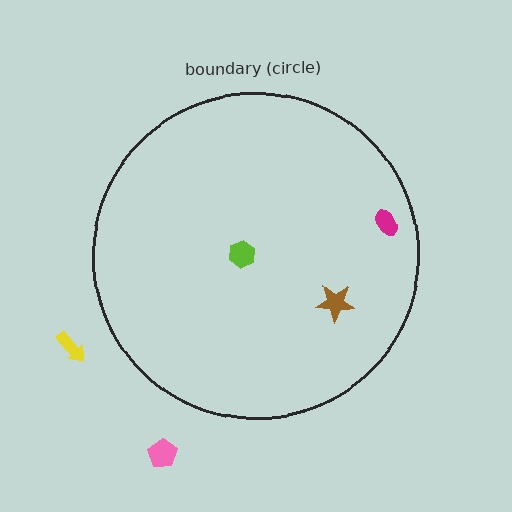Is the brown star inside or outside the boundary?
Inside.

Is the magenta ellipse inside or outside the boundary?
Inside.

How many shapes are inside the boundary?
3 inside, 2 outside.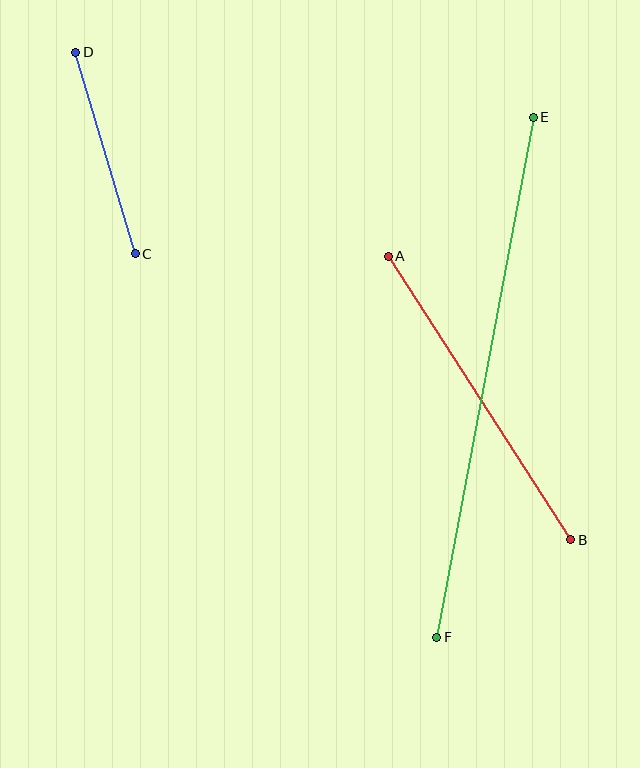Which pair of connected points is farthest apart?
Points E and F are farthest apart.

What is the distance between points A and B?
The distance is approximately 337 pixels.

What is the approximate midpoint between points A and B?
The midpoint is at approximately (479, 398) pixels.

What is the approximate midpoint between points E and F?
The midpoint is at approximately (485, 377) pixels.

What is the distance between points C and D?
The distance is approximately 210 pixels.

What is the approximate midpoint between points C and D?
The midpoint is at approximately (106, 153) pixels.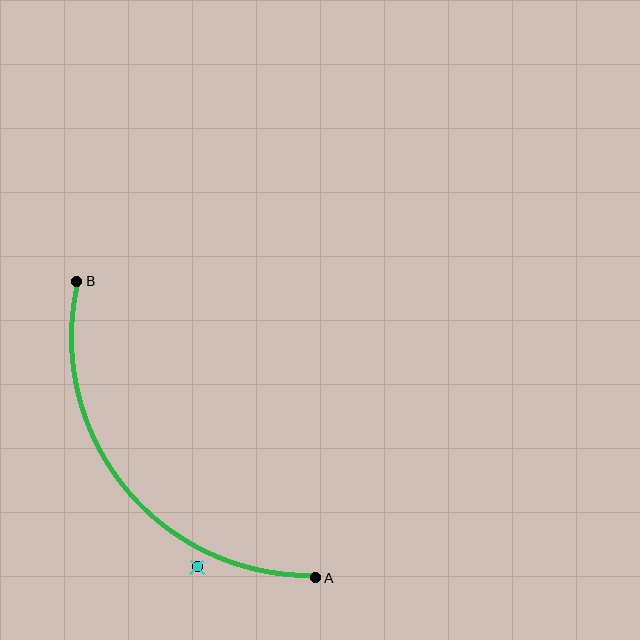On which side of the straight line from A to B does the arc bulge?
The arc bulges below and to the left of the straight line connecting A and B.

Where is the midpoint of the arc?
The arc midpoint is the point on the curve farthest from the straight line joining A and B. It sits below and to the left of that line.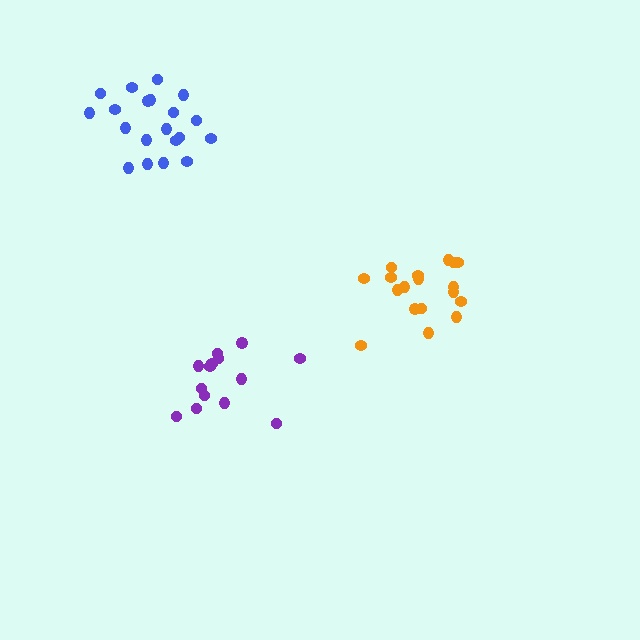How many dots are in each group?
Group 1: 14 dots, Group 2: 18 dots, Group 3: 20 dots (52 total).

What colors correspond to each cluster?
The clusters are colored: purple, orange, blue.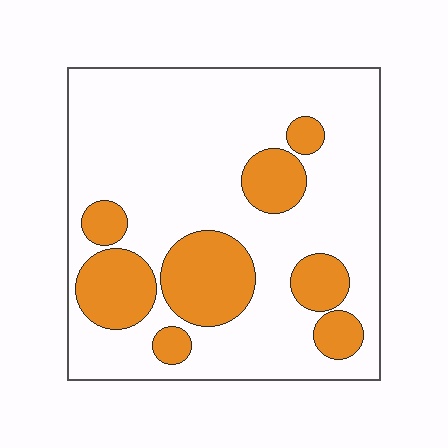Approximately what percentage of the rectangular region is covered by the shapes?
Approximately 25%.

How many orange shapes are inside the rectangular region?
8.